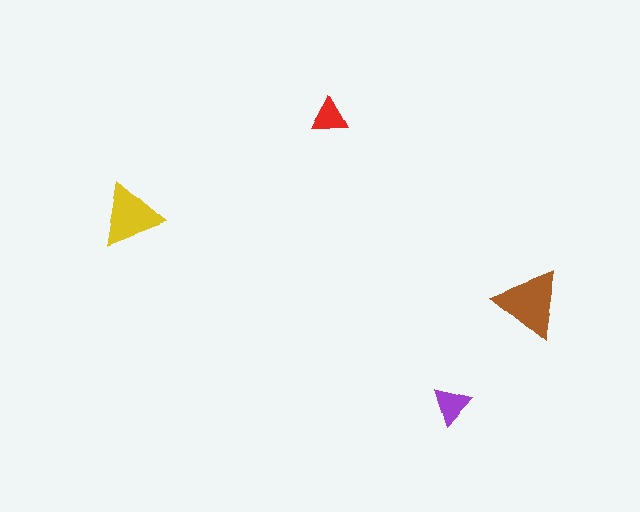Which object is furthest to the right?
The brown triangle is rightmost.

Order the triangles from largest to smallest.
the brown one, the yellow one, the purple one, the red one.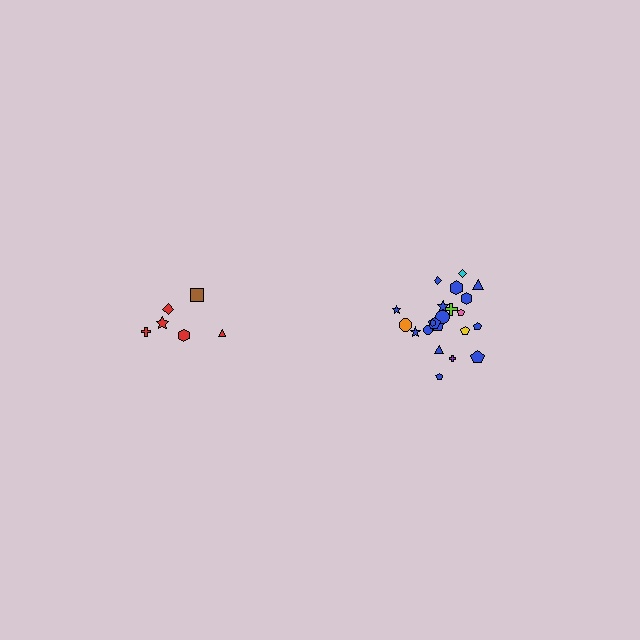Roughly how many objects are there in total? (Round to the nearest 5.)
Roughly 30 objects in total.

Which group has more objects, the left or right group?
The right group.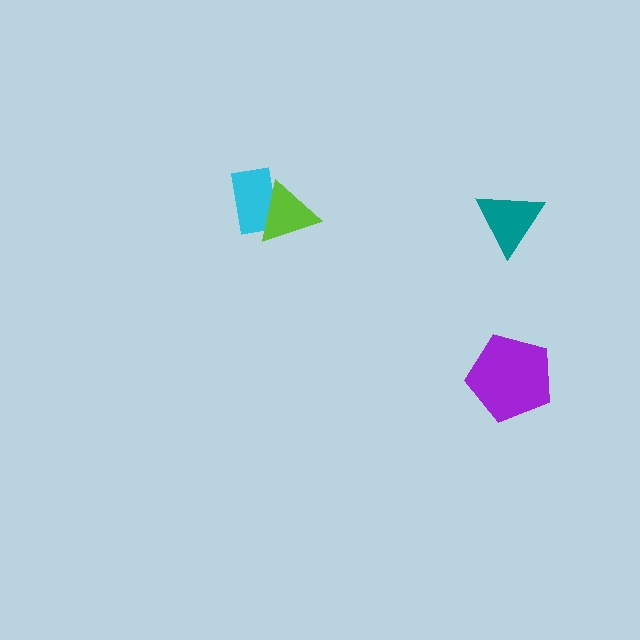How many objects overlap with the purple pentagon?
0 objects overlap with the purple pentagon.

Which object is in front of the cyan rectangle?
The lime triangle is in front of the cyan rectangle.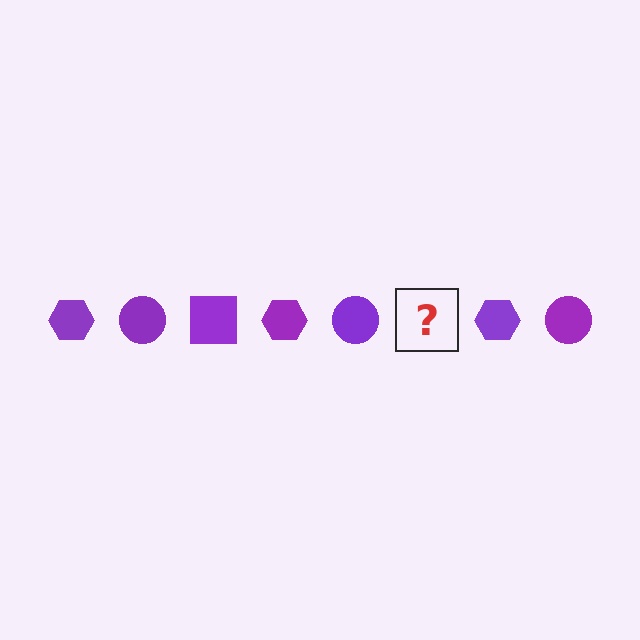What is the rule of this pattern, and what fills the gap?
The rule is that the pattern cycles through hexagon, circle, square shapes in purple. The gap should be filled with a purple square.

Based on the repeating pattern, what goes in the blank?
The blank should be a purple square.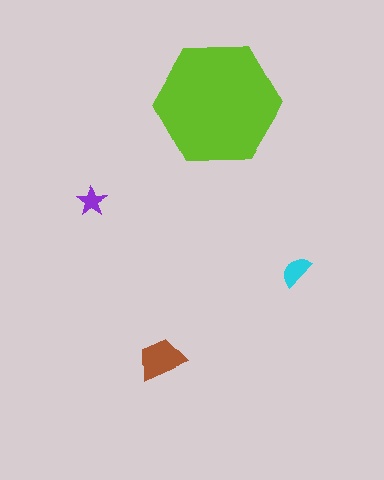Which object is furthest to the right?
The cyan semicircle is rightmost.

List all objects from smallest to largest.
The purple star, the cyan semicircle, the brown trapezoid, the lime hexagon.